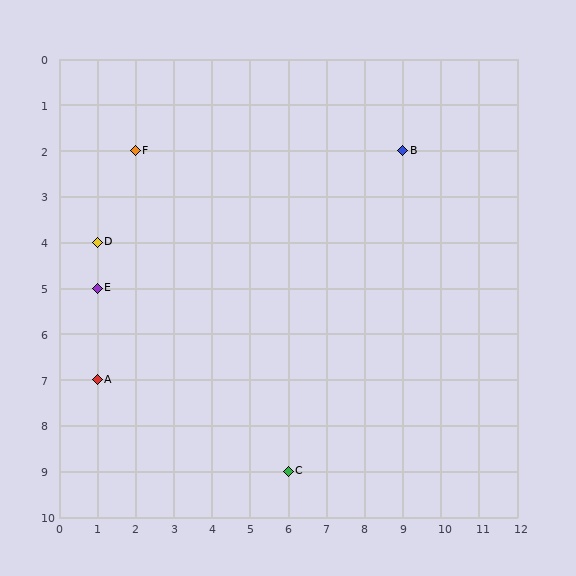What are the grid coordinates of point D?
Point D is at grid coordinates (1, 4).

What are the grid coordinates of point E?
Point E is at grid coordinates (1, 5).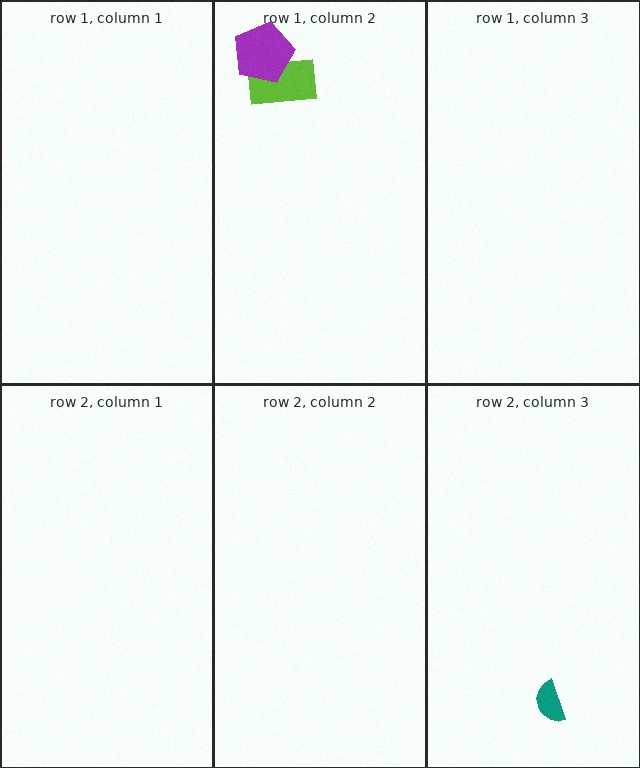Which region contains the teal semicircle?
The row 2, column 3 region.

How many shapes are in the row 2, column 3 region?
1.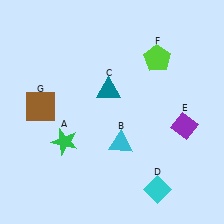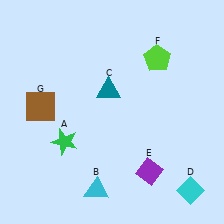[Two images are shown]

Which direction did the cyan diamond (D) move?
The cyan diamond (D) moved right.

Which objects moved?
The objects that moved are: the cyan triangle (B), the cyan diamond (D), the purple diamond (E).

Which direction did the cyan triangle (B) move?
The cyan triangle (B) moved down.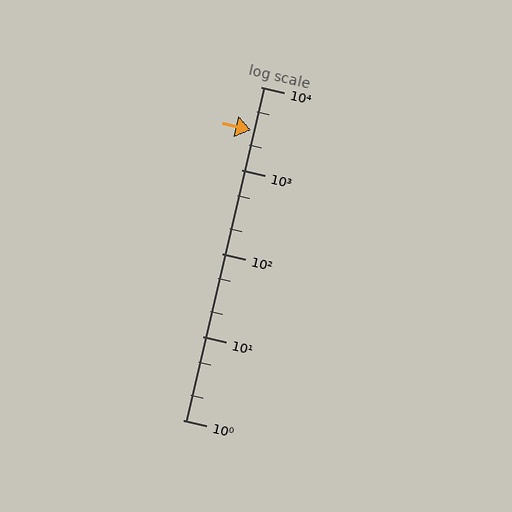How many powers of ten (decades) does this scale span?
The scale spans 4 decades, from 1 to 10000.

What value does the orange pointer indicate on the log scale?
The pointer indicates approximately 3000.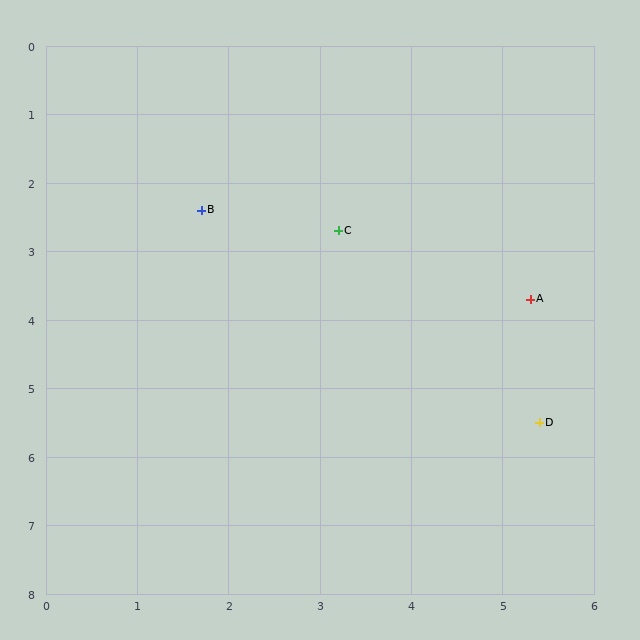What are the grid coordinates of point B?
Point B is at approximately (1.7, 2.4).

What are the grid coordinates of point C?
Point C is at approximately (3.2, 2.7).